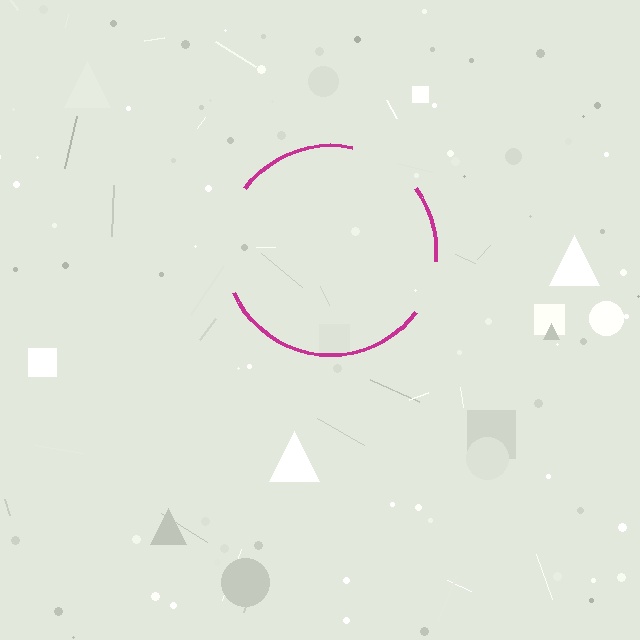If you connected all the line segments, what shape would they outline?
They would outline a circle.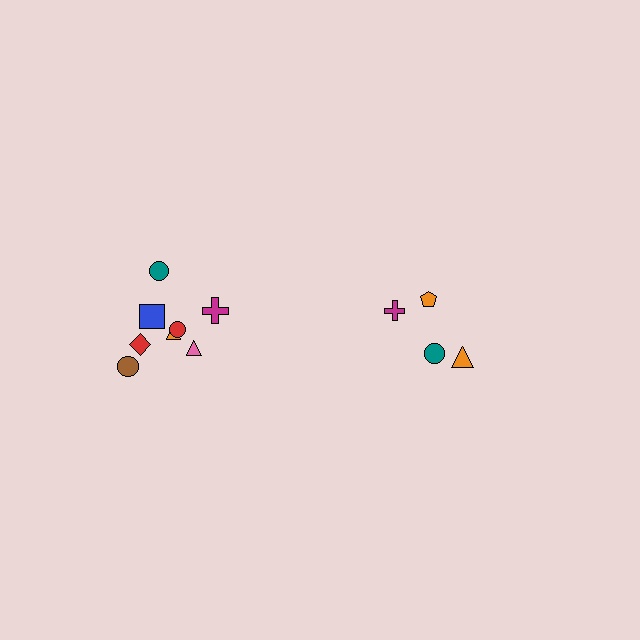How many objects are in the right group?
There are 4 objects.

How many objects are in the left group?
There are 8 objects.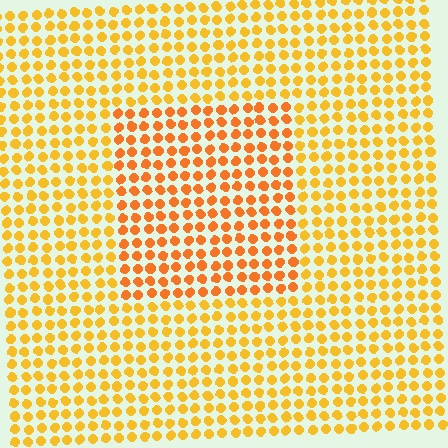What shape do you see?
I see a rectangle.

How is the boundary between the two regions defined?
The boundary is defined purely by a slight shift in hue (about 21 degrees). Spacing, size, and orientation are identical on both sides.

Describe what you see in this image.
The image is filled with small yellow elements in a uniform arrangement. A rectangle-shaped region is visible where the elements are tinted to a slightly different hue, forming a subtle color boundary.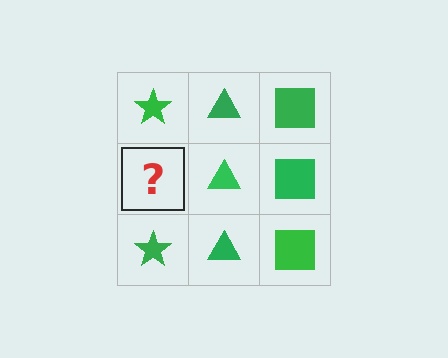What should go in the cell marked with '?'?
The missing cell should contain a green star.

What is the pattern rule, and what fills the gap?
The rule is that each column has a consistent shape. The gap should be filled with a green star.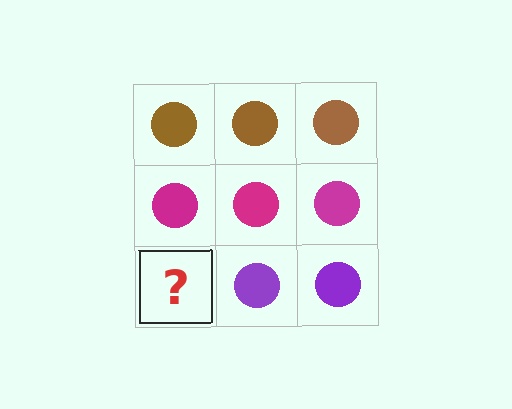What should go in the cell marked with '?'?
The missing cell should contain a purple circle.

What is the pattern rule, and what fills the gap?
The rule is that each row has a consistent color. The gap should be filled with a purple circle.